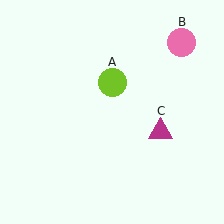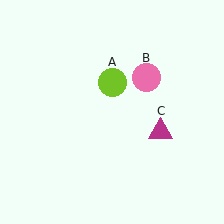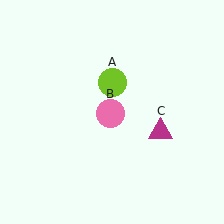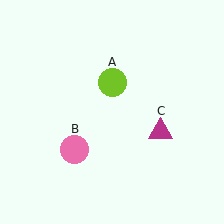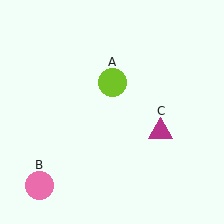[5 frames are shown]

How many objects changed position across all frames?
1 object changed position: pink circle (object B).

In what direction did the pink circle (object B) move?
The pink circle (object B) moved down and to the left.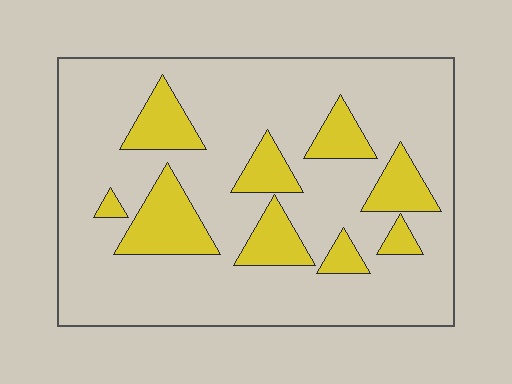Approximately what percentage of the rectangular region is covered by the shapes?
Approximately 20%.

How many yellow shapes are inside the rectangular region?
9.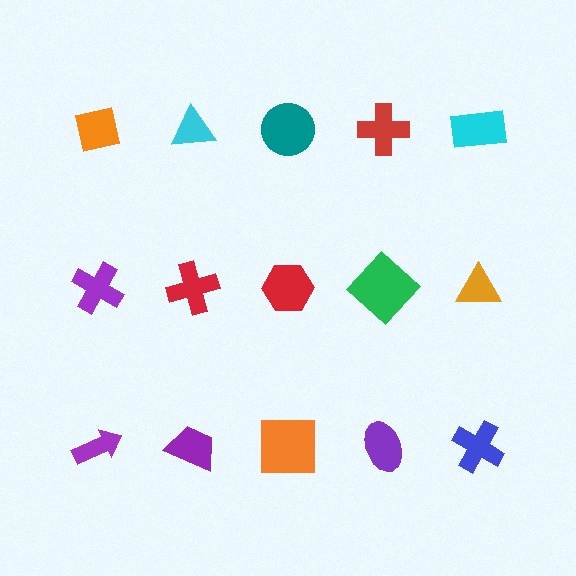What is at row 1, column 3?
A teal circle.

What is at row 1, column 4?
A red cross.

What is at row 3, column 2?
A purple trapezoid.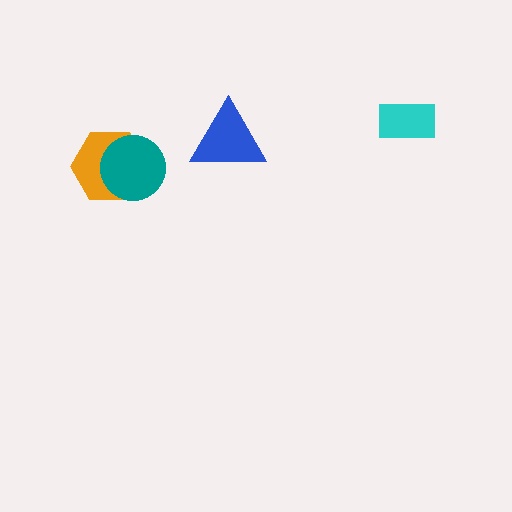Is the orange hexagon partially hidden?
Yes, it is partially covered by another shape.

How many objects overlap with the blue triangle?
0 objects overlap with the blue triangle.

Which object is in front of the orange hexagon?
The teal circle is in front of the orange hexagon.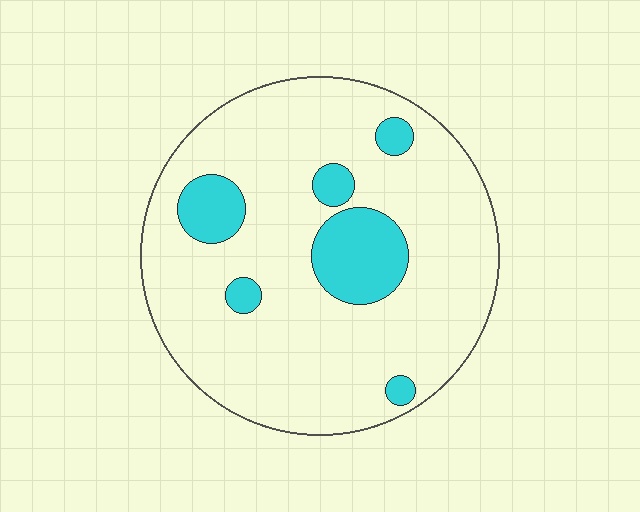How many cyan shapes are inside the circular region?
6.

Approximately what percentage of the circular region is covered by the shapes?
Approximately 15%.